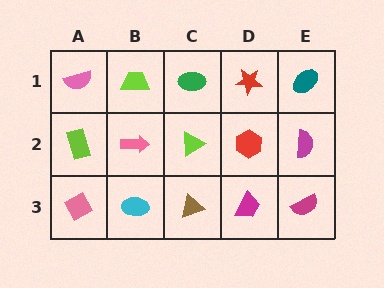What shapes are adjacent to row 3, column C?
A lime triangle (row 2, column C), a cyan ellipse (row 3, column B), a magenta trapezoid (row 3, column D).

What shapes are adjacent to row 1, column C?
A lime triangle (row 2, column C), a lime trapezoid (row 1, column B), a red star (row 1, column D).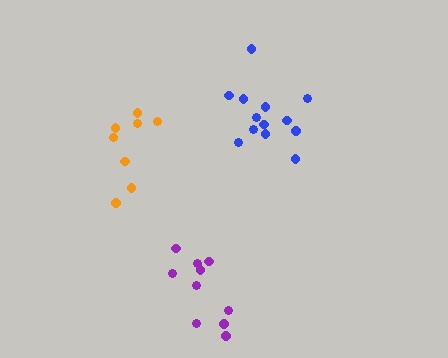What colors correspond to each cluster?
The clusters are colored: blue, orange, purple.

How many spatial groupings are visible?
There are 3 spatial groupings.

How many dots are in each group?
Group 1: 13 dots, Group 2: 8 dots, Group 3: 10 dots (31 total).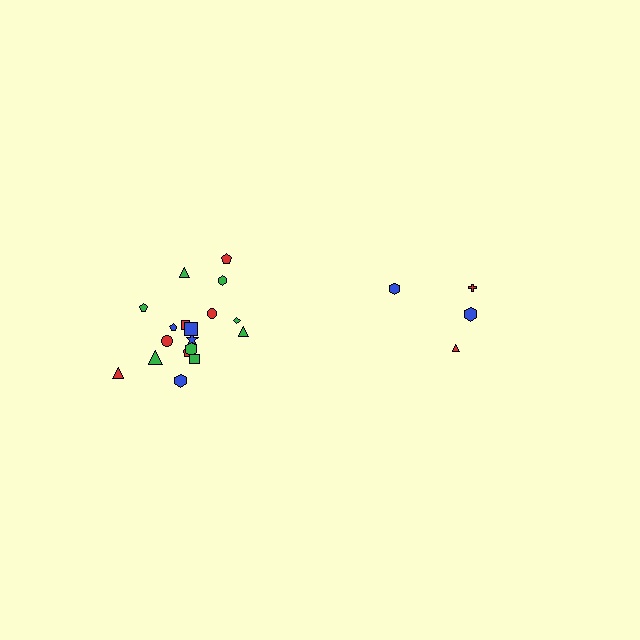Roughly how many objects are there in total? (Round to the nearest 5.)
Roughly 20 objects in total.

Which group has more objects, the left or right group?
The left group.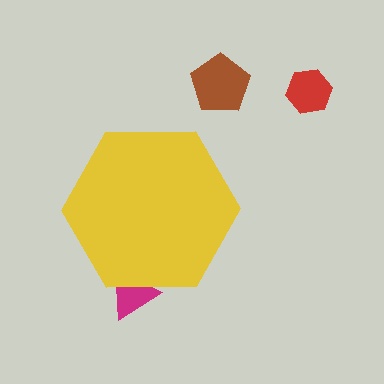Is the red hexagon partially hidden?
No, the red hexagon is fully visible.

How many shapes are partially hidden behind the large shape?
1 shape is partially hidden.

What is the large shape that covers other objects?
A yellow hexagon.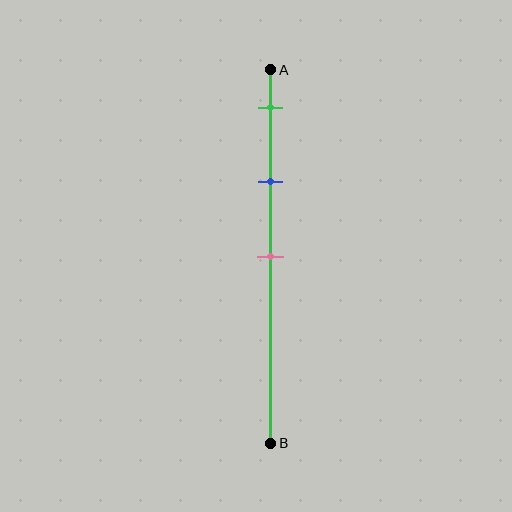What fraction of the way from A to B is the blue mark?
The blue mark is approximately 30% (0.3) of the way from A to B.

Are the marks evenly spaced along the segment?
Yes, the marks are approximately evenly spaced.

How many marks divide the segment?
There are 3 marks dividing the segment.